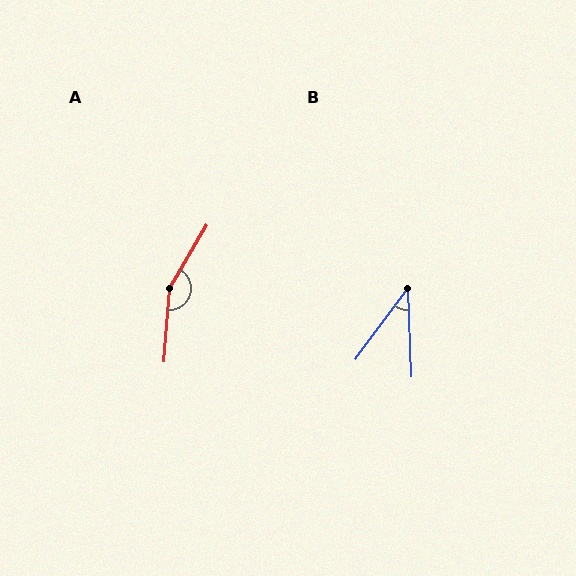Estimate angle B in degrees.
Approximately 39 degrees.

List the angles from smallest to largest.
B (39°), A (154°).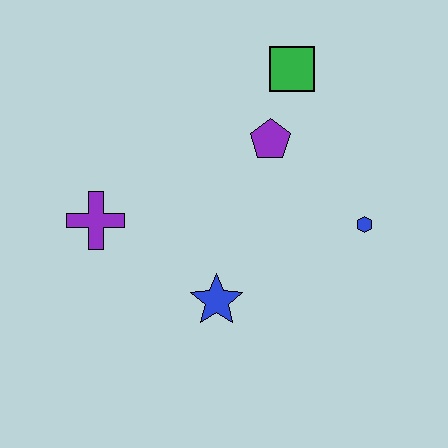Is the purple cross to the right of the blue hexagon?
No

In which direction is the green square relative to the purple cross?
The green square is to the right of the purple cross.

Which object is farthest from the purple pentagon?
The purple cross is farthest from the purple pentagon.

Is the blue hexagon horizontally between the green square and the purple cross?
No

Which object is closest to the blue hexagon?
The purple pentagon is closest to the blue hexagon.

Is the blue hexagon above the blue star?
Yes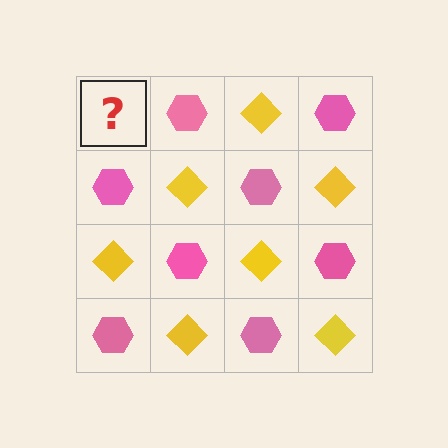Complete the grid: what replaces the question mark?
The question mark should be replaced with a yellow diamond.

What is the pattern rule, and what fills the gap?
The rule is that it alternates yellow diamond and pink hexagon in a checkerboard pattern. The gap should be filled with a yellow diamond.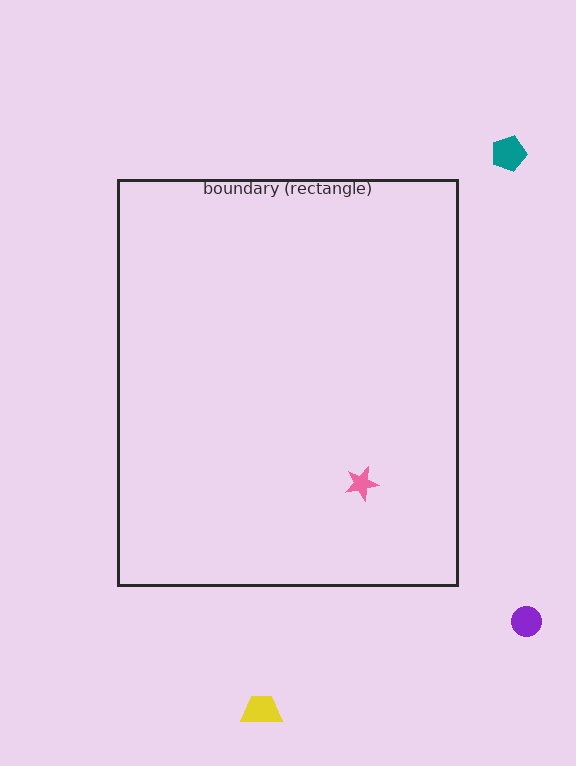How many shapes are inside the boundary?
1 inside, 3 outside.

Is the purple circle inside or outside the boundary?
Outside.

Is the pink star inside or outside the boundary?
Inside.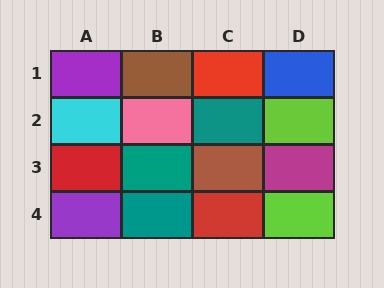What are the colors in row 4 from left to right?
Purple, teal, red, lime.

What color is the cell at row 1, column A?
Purple.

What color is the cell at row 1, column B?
Brown.